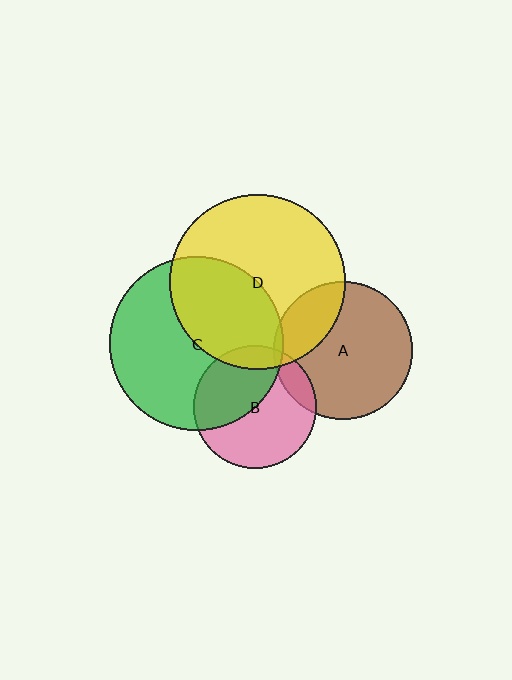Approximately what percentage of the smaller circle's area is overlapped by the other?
Approximately 10%.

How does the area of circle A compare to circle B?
Approximately 1.3 times.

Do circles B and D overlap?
Yes.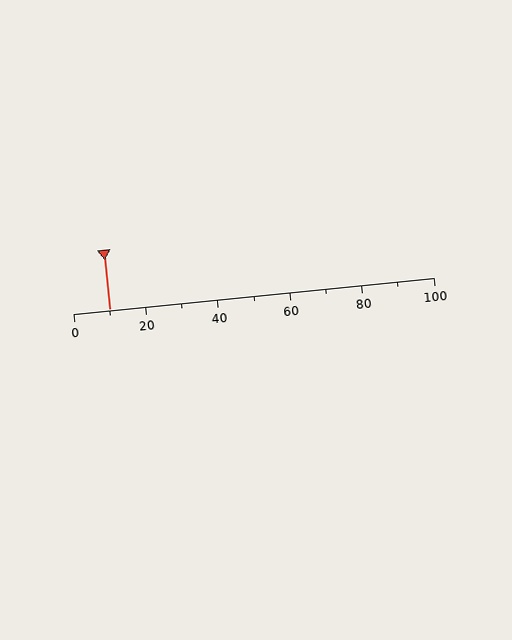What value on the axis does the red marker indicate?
The marker indicates approximately 10.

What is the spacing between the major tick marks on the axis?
The major ticks are spaced 20 apart.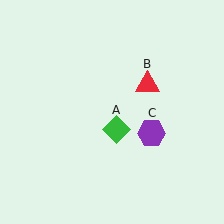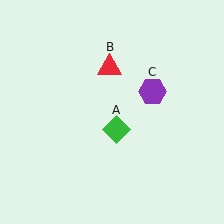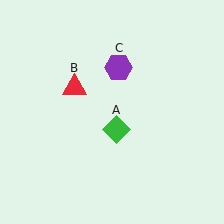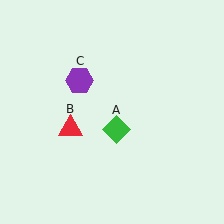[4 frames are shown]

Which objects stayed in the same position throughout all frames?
Green diamond (object A) remained stationary.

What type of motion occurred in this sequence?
The red triangle (object B), purple hexagon (object C) rotated counterclockwise around the center of the scene.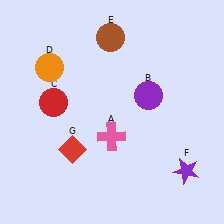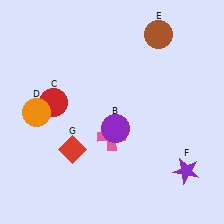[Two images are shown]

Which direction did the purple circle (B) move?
The purple circle (B) moved down.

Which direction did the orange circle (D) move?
The orange circle (D) moved down.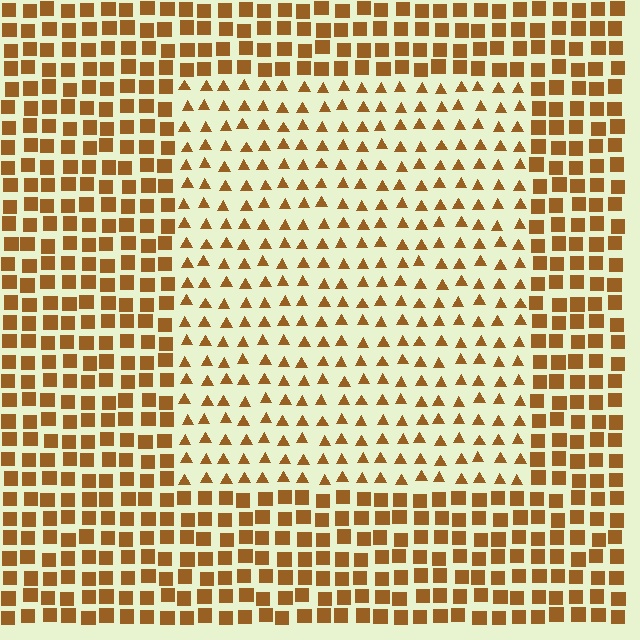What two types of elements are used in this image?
The image uses triangles inside the rectangle region and squares outside it.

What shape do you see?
I see a rectangle.